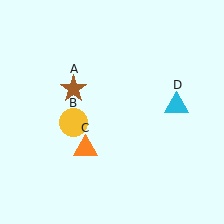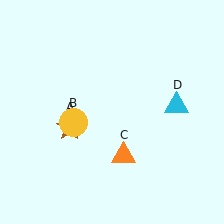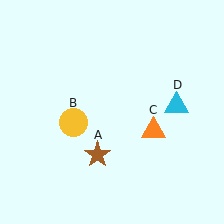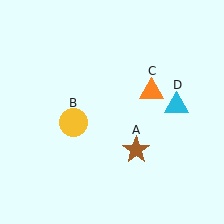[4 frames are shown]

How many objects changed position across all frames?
2 objects changed position: brown star (object A), orange triangle (object C).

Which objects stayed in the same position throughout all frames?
Yellow circle (object B) and cyan triangle (object D) remained stationary.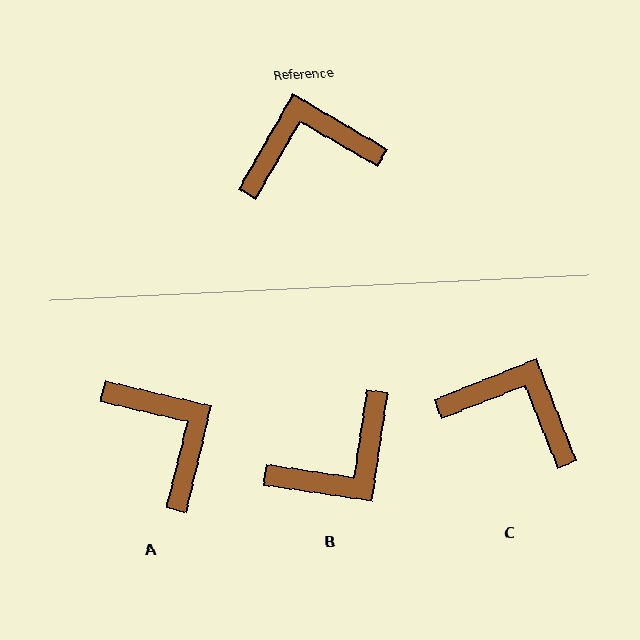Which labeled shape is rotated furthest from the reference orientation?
B, about 158 degrees away.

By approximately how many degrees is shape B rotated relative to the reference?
Approximately 158 degrees clockwise.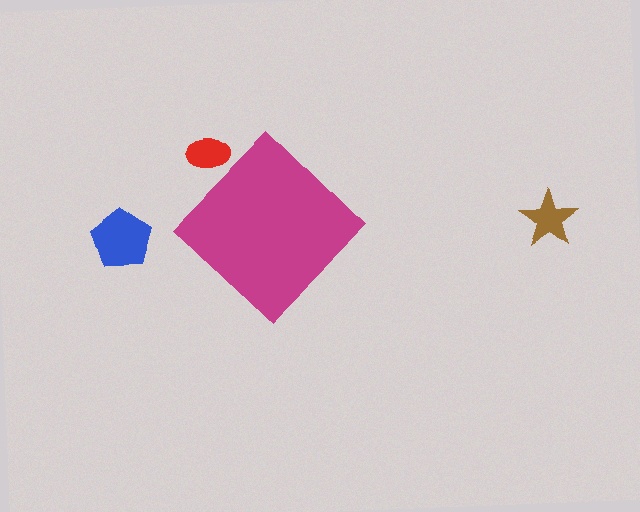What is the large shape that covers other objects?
A magenta diamond.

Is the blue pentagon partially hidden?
No, the blue pentagon is fully visible.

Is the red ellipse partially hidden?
Yes, the red ellipse is partially hidden behind the magenta diamond.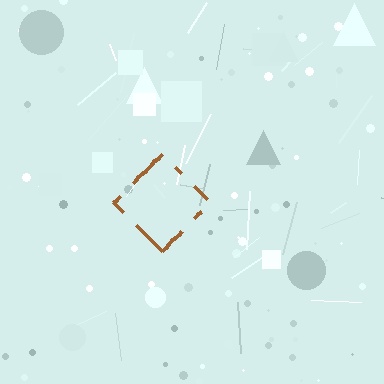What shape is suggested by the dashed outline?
The dashed outline suggests a diamond.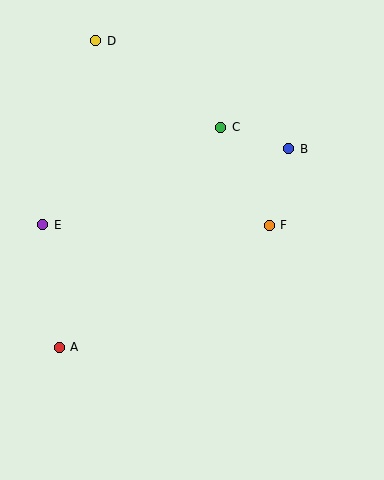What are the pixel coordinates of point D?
Point D is at (96, 41).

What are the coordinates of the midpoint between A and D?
The midpoint between A and D is at (77, 194).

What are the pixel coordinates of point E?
Point E is at (43, 225).